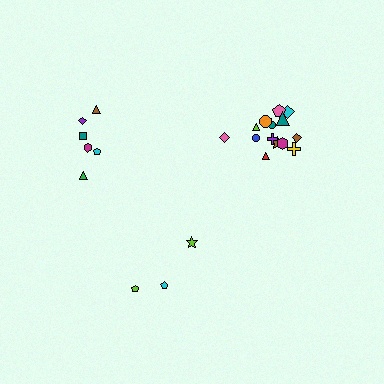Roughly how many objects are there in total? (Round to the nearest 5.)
Roughly 25 objects in total.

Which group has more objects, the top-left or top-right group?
The top-right group.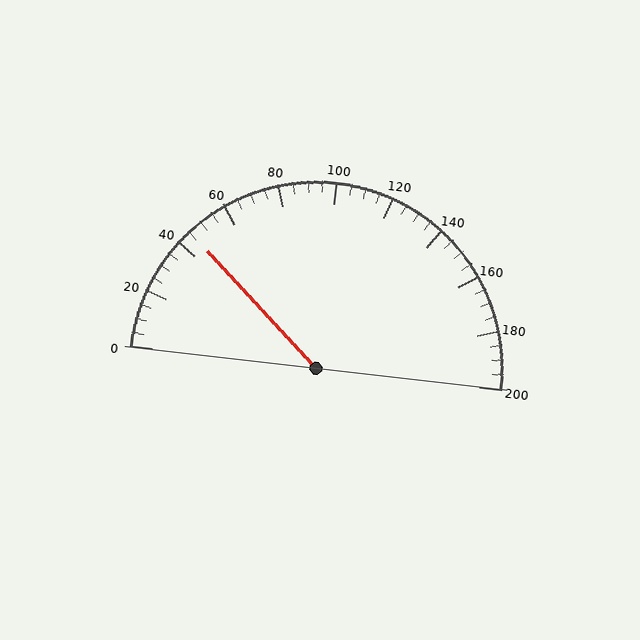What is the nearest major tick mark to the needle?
The nearest major tick mark is 40.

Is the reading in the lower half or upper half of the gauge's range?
The reading is in the lower half of the range (0 to 200).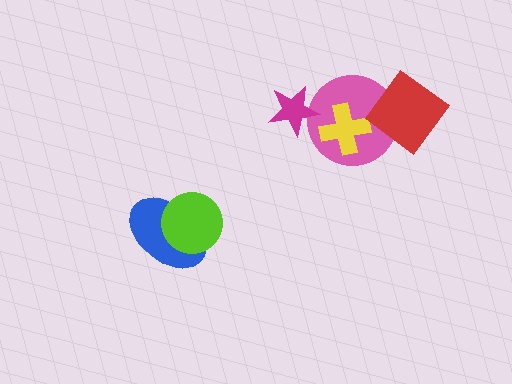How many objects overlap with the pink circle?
3 objects overlap with the pink circle.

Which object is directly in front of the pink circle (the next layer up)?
The yellow cross is directly in front of the pink circle.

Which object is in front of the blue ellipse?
The lime circle is in front of the blue ellipse.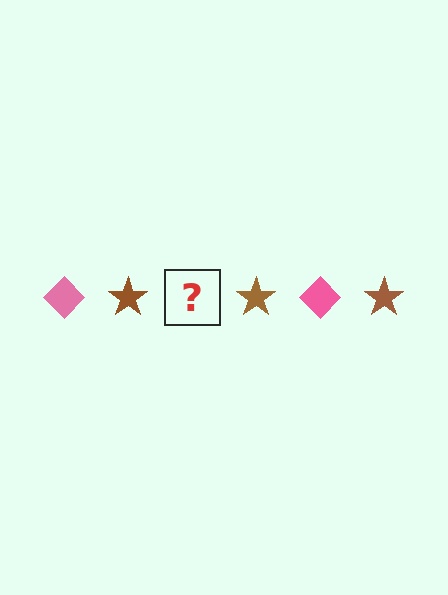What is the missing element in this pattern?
The missing element is a pink diamond.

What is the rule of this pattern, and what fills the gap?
The rule is that the pattern alternates between pink diamond and brown star. The gap should be filled with a pink diamond.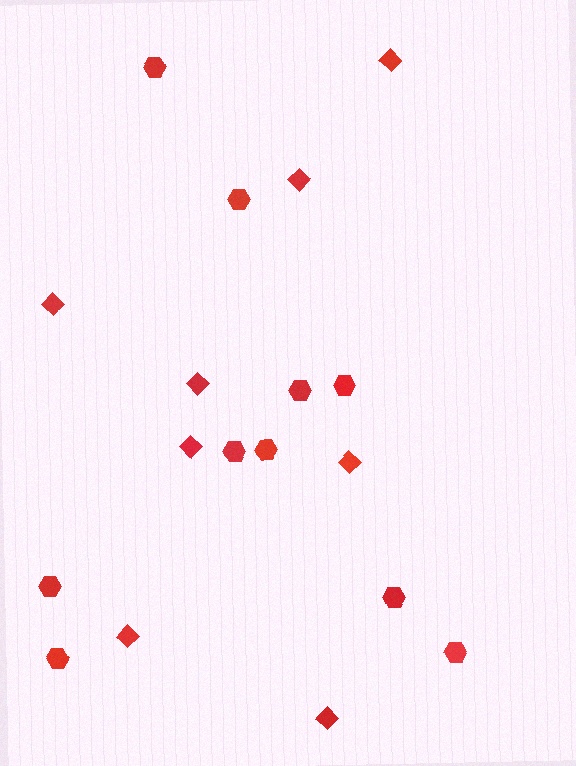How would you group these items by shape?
There are 2 groups: one group of hexagons (10) and one group of diamonds (8).